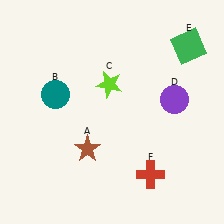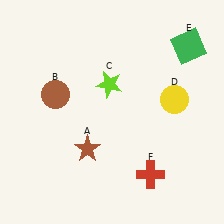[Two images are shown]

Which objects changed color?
B changed from teal to brown. D changed from purple to yellow.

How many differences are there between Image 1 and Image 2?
There are 2 differences between the two images.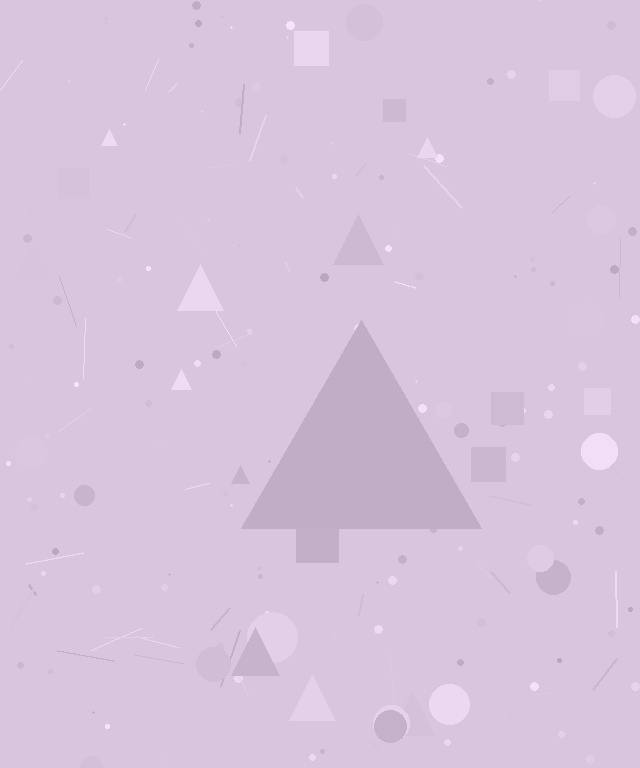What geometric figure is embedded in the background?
A triangle is embedded in the background.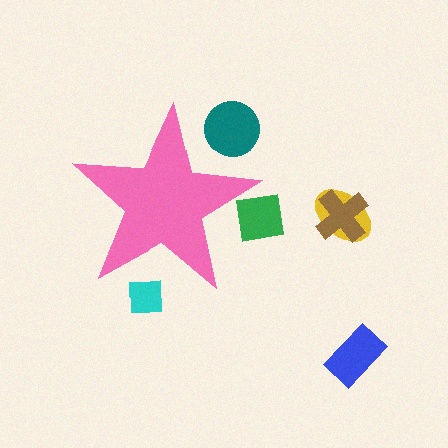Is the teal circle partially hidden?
Yes, the teal circle is partially hidden behind the pink star.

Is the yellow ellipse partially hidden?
No, the yellow ellipse is fully visible.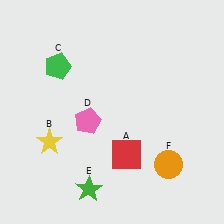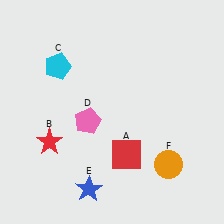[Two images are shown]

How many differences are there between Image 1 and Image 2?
There are 3 differences between the two images.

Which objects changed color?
B changed from yellow to red. C changed from green to cyan. E changed from green to blue.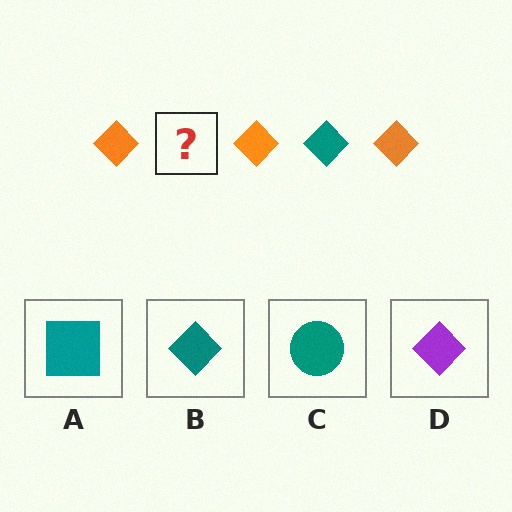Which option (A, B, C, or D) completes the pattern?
B.